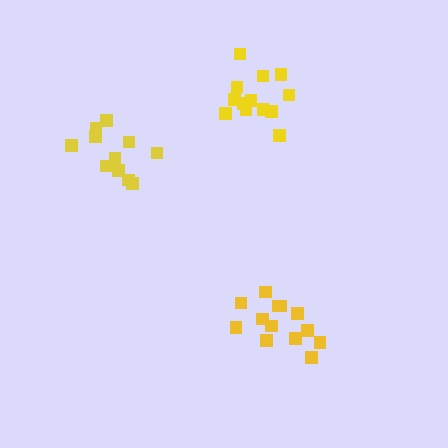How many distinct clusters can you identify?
There are 3 distinct clusters.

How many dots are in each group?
Group 1: 13 dots, Group 2: 11 dots, Group 3: 13 dots (37 total).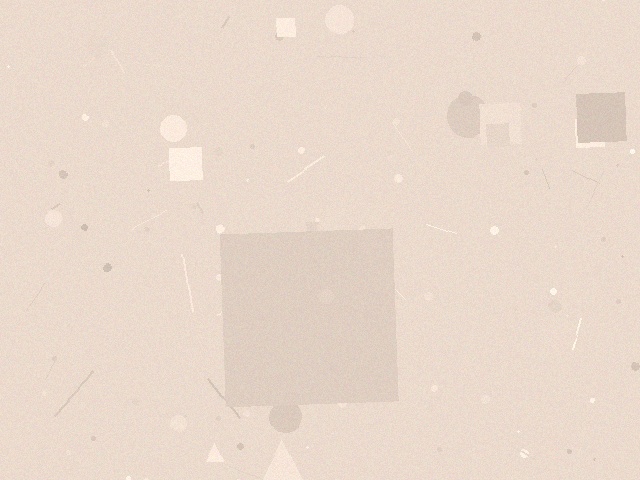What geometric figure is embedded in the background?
A square is embedded in the background.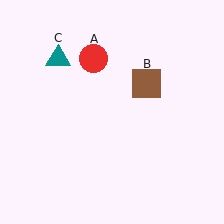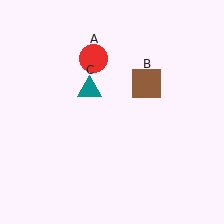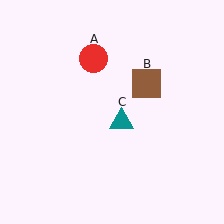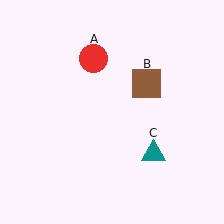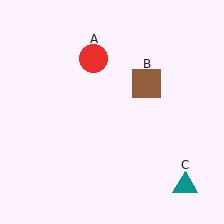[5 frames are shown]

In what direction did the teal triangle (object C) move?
The teal triangle (object C) moved down and to the right.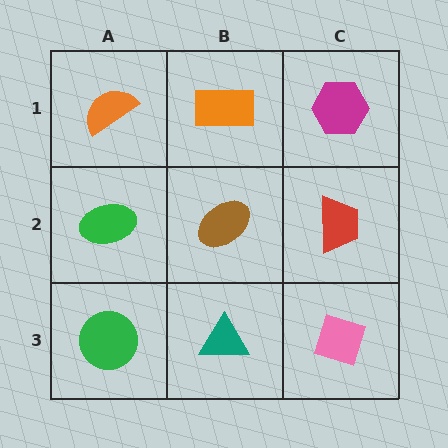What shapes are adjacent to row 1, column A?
A green ellipse (row 2, column A), an orange rectangle (row 1, column B).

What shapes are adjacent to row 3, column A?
A green ellipse (row 2, column A), a teal triangle (row 3, column B).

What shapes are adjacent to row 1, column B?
A brown ellipse (row 2, column B), an orange semicircle (row 1, column A), a magenta hexagon (row 1, column C).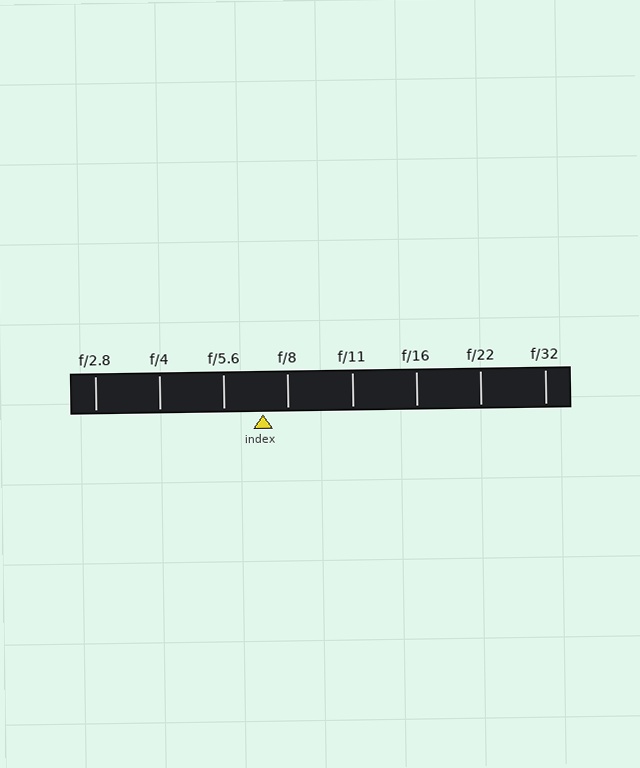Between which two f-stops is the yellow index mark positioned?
The index mark is between f/5.6 and f/8.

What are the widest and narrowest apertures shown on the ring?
The widest aperture shown is f/2.8 and the narrowest is f/32.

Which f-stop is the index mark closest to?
The index mark is closest to f/8.